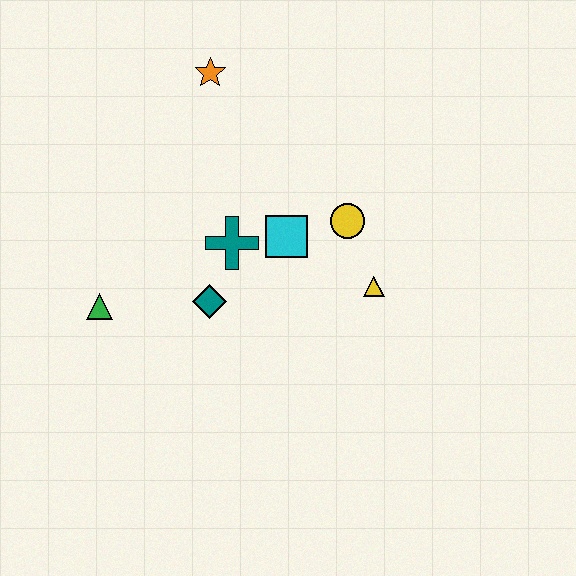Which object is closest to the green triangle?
The teal diamond is closest to the green triangle.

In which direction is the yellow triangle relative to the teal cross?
The yellow triangle is to the right of the teal cross.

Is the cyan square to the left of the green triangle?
No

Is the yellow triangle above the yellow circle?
No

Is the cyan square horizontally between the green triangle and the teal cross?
No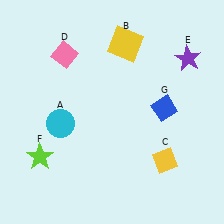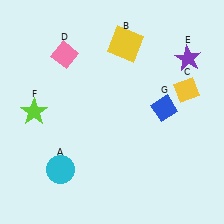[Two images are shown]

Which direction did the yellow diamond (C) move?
The yellow diamond (C) moved up.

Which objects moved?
The objects that moved are: the cyan circle (A), the yellow diamond (C), the lime star (F).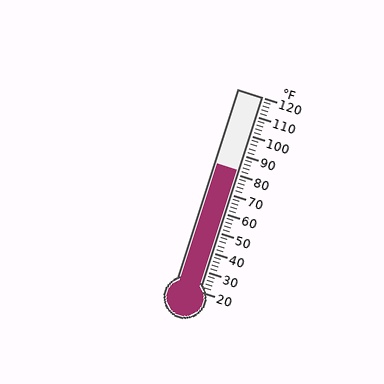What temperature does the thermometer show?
The thermometer shows approximately 82°F.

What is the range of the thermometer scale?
The thermometer scale ranges from 20°F to 120°F.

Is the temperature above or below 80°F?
The temperature is above 80°F.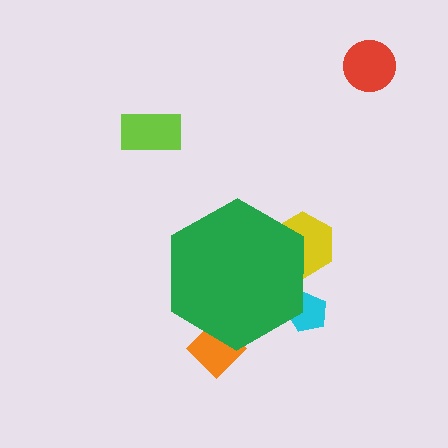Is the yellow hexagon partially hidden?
Yes, the yellow hexagon is partially hidden behind the green hexagon.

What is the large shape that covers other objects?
A green hexagon.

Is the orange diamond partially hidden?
Yes, the orange diamond is partially hidden behind the green hexagon.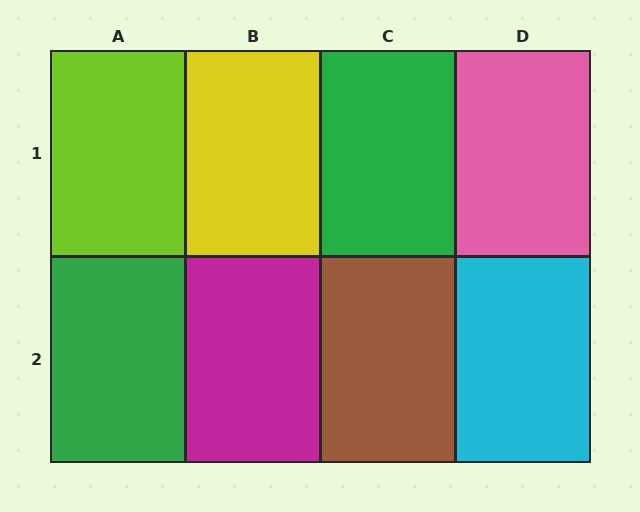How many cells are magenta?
1 cell is magenta.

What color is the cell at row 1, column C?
Green.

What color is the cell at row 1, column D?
Pink.